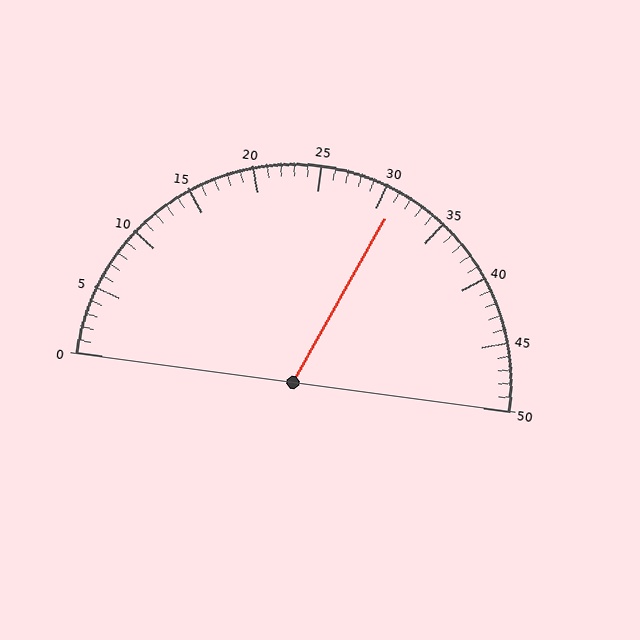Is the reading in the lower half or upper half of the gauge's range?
The reading is in the upper half of the range (0 to 50).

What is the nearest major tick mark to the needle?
The nearest major tick mark is 30.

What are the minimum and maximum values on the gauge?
The gauge ranges from 0 to 50.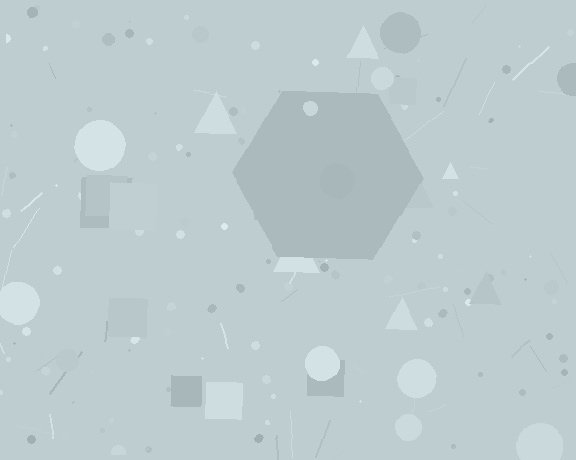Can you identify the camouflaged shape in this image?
The camouflaged shape is a hexagon.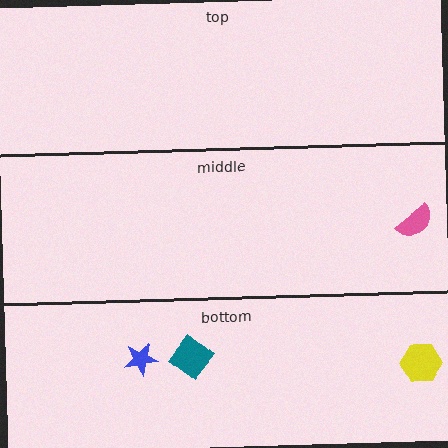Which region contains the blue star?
The bottom region.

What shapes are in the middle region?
The pink semicircle.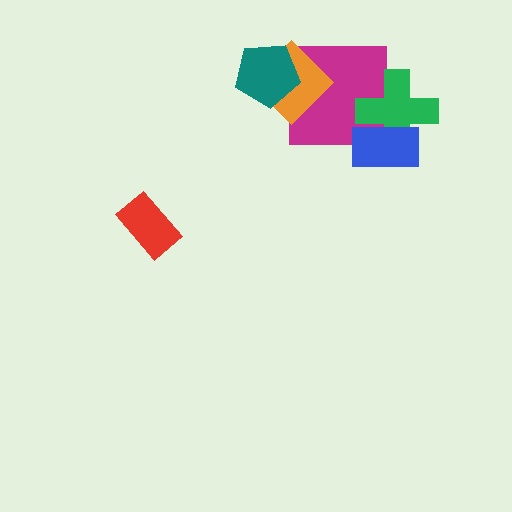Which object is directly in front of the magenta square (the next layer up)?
The orange diamond is directly in front of the magenta square.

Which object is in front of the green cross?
The blue rectangle is in front of the green cross.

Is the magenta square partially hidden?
Yes, it is partially covered by another shape.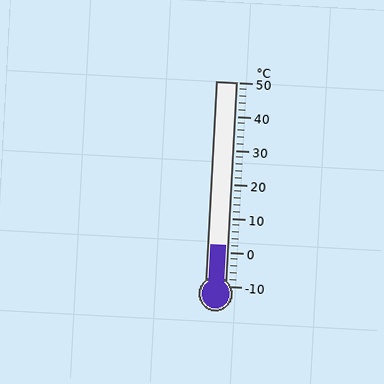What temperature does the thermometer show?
The thermometer shows approximately 2°C.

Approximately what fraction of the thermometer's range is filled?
The thermometer is filled to approximately 20% of its range.